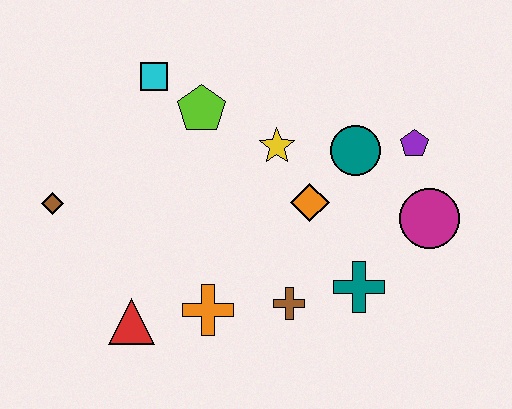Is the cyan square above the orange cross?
Yes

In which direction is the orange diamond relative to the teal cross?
The orange diamond is above the teal cross.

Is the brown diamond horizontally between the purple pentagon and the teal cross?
No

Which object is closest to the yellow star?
The orange diamond is closest to the yellow star.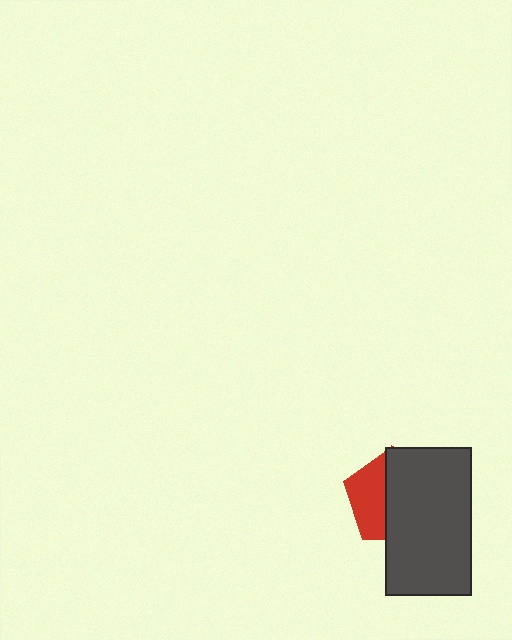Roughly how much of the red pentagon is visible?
A small part of it is visible (roughly 39%).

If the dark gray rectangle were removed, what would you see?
You would see the complete red pentagon.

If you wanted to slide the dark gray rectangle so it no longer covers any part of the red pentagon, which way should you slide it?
Slide it right — that is the most direct way to separate the two shapes.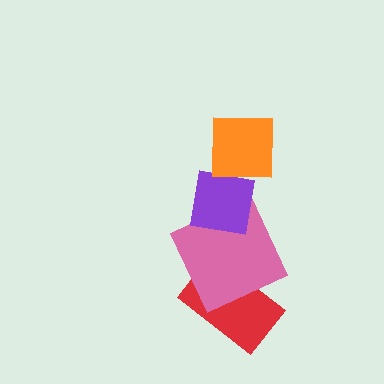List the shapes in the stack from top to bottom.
From top to bottom: the orange square, the purple square, the pink square, the red rectangle.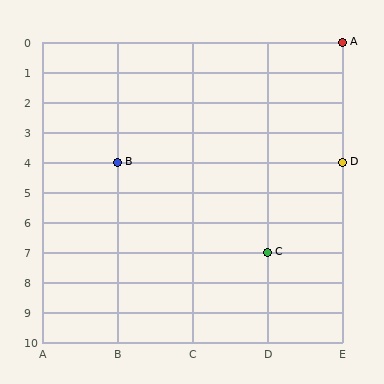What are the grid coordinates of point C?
Point C is at grid coordinates (D, 7).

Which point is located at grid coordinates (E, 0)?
Point A is at (E, 0).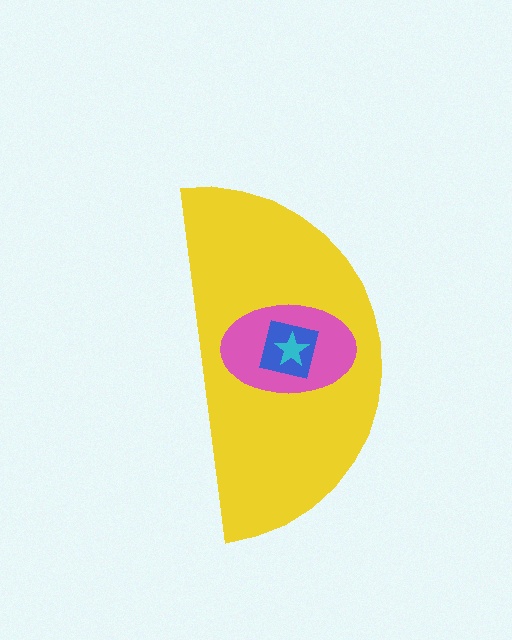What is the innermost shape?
The cyan star.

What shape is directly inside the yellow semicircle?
The pink ellipse.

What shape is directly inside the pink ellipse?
The blue square.